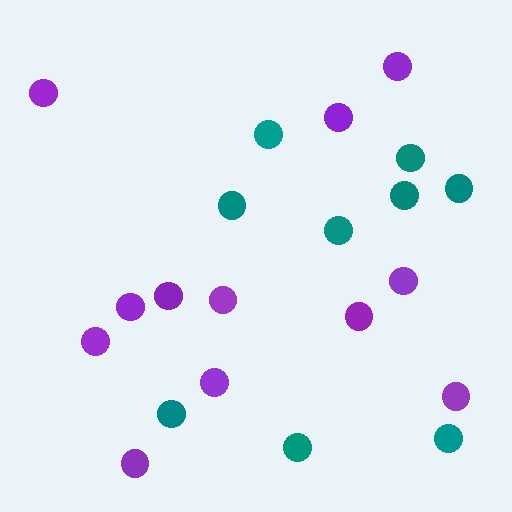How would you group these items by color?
There are 2 groups: one group of purple circles (12) and one group of teal circles (9).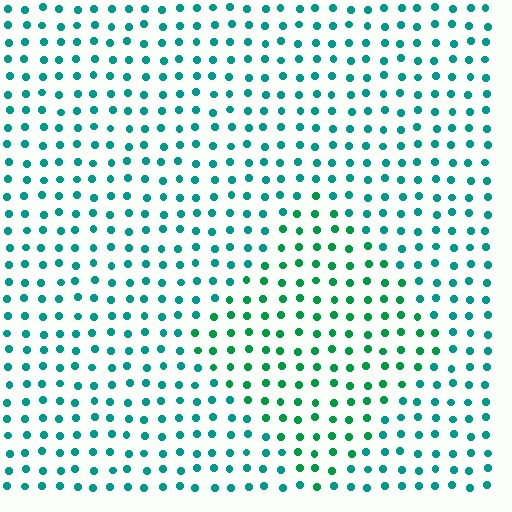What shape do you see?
I see a diamond.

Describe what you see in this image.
The image is filled with small teal elements in a uniform arrangement. A diamond-shaped region is visible where the elements are tinted to a slightly different hue, forming a subtle color boundary.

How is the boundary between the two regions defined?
The boundary is defined purely by a slight shift in hue (about 27 degrees). Spacing, size, and orientation are identical on both sides.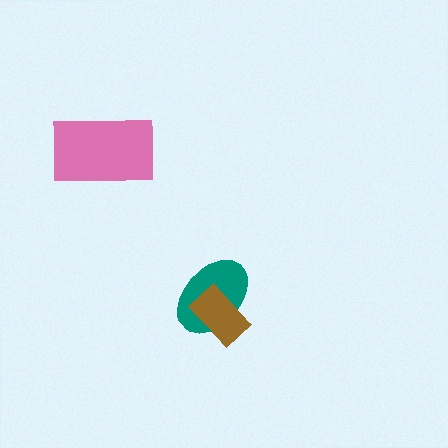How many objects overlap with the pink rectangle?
0 objects overlap with the pink rectangle.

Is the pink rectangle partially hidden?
No, no other shape covers it.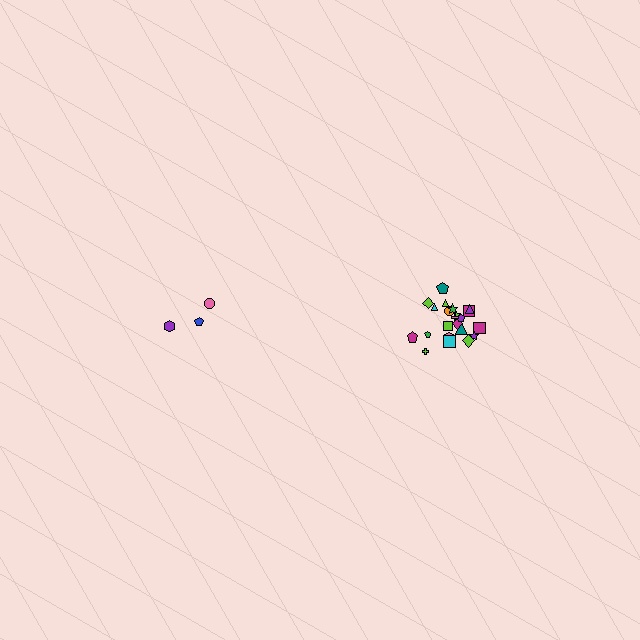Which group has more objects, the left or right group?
The right group.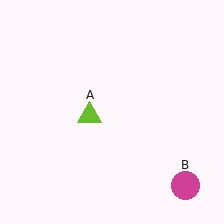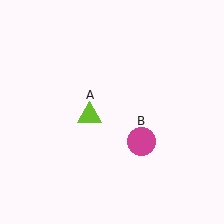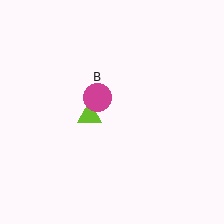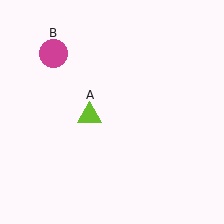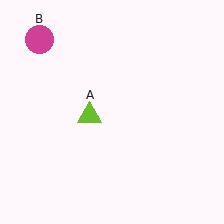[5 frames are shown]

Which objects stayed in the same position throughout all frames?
Lime triangle (object A) remained stationary.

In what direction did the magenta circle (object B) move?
The magenta circle (object B) moved up and to the left.